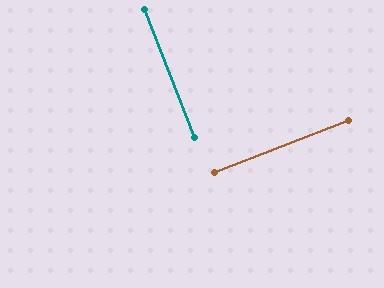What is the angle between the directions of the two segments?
Approximately 90 degrees.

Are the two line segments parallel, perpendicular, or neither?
Perpendicular — they meet at approximately 90°.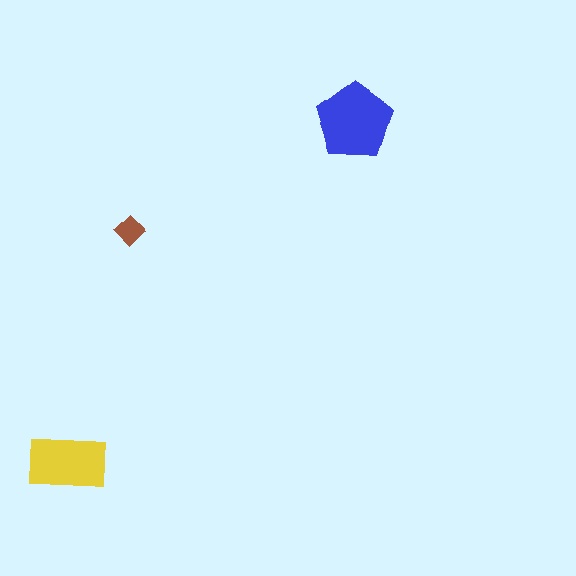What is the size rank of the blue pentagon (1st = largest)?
1st.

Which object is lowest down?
The yellow rectangle is bottommost.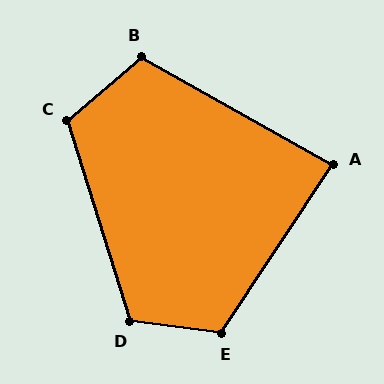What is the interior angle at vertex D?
Approximately 114 degrees (obtuse).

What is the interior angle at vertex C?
Approximately 113 degrees (obtuse).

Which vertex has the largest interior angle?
E, at approximately 117 degrees.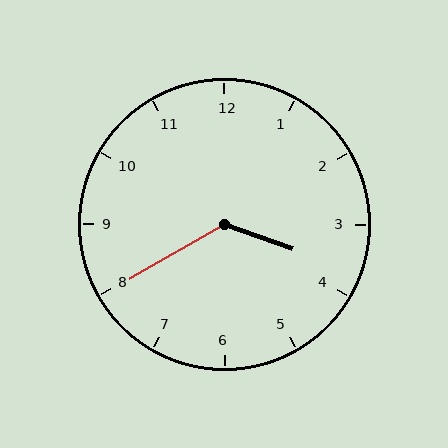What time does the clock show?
3:40.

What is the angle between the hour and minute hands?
Approximately 130 degrees.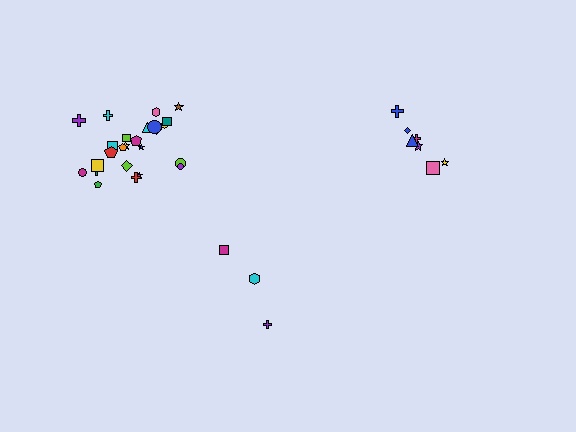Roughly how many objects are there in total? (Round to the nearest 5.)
Roughly 35 objects in total.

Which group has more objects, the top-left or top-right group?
The top-left group.